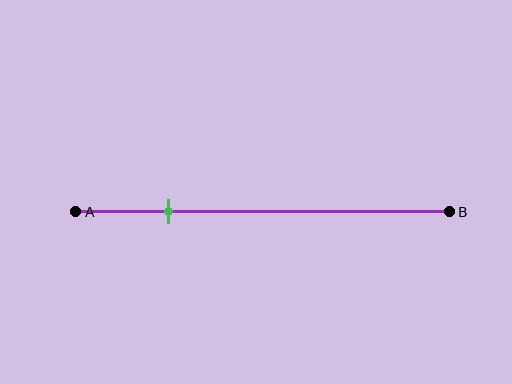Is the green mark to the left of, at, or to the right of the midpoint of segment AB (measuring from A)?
The green mark is to the left of the midpoint of segment AB.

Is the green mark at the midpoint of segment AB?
No, the mark is at about 25% from A, not at the 50% midpoint.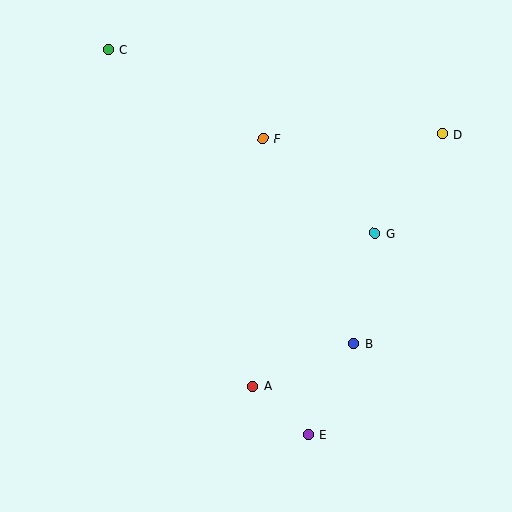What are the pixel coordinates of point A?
Point A is at (253, 386).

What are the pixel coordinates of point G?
Point G is at (375, 234).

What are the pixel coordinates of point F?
Point F is at (263, 139).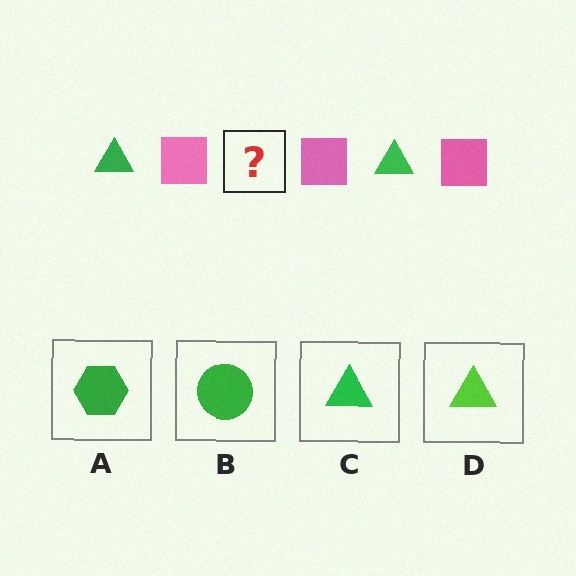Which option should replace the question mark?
Option C.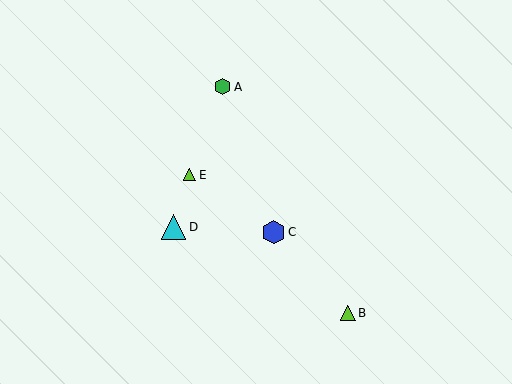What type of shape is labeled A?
Shape A is a green hexagon.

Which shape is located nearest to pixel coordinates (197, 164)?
The lime triangle (labeled E) at (190, 175) is nearest to that location.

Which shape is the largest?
The cyan triangle (labeled D) is the largest.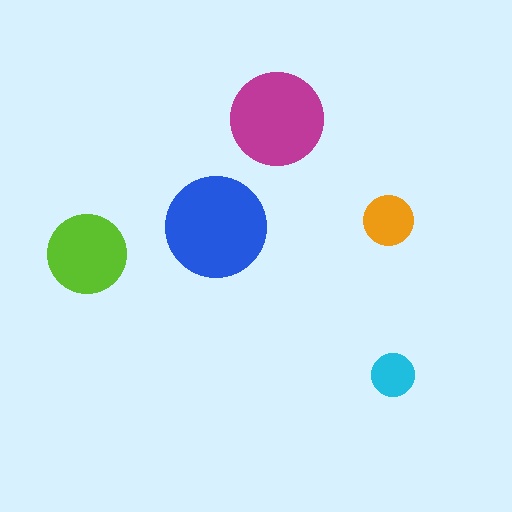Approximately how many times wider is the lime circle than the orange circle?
About 1.5 times wider.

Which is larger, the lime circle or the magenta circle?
The magenta one.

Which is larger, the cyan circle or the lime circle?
The lime one.